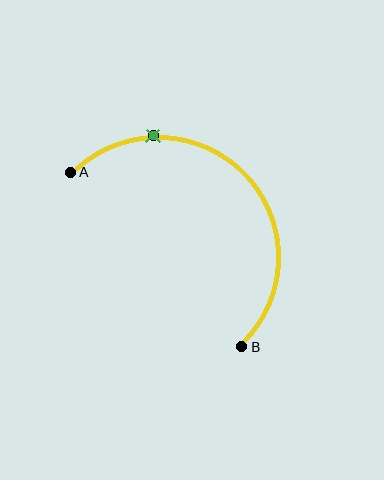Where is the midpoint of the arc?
The arc midpoint is the point on the curve farthest from the straight line joining A and B. It sits above and to the right of that line.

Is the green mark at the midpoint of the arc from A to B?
No. The green mark lies on the arc but is closer to endpoint A. The arc midpoint would be at the point on the curve equidistant along the arc from both A and B.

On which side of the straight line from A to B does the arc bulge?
The arc bulges above and to the right of the straight line connecting A and B.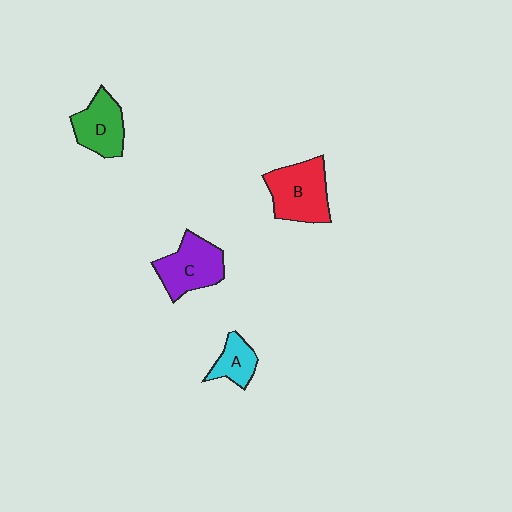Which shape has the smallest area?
Shape A (cyan).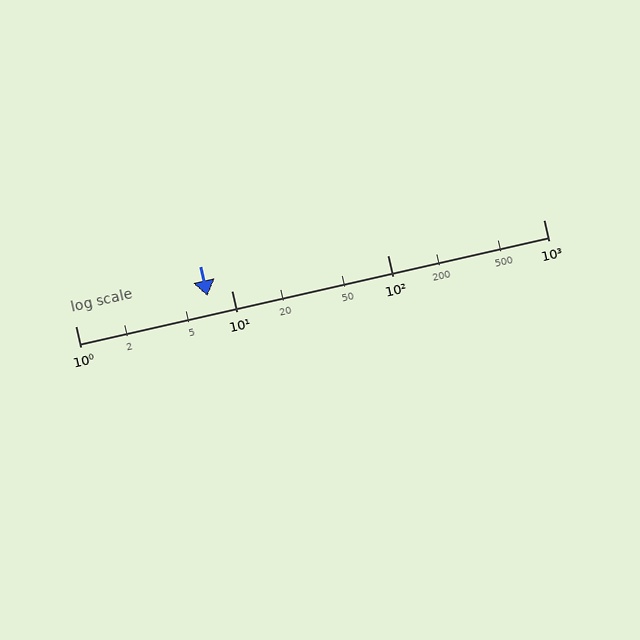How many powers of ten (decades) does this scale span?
The scale spans 3 decades, from 1 to 1000.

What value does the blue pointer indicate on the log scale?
The pointer indicates approximately 7.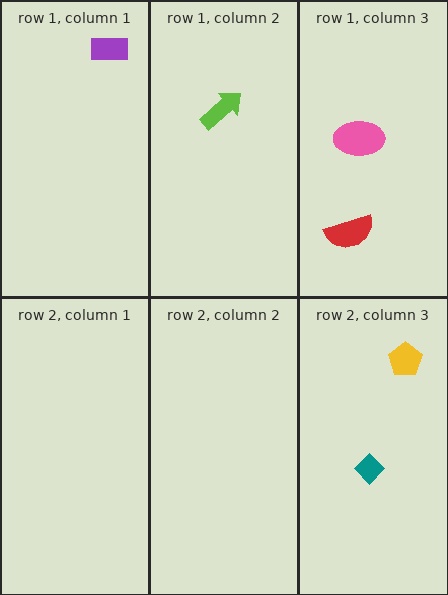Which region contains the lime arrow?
The row 1, column 2 region.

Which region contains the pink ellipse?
The row 1, column 3 region.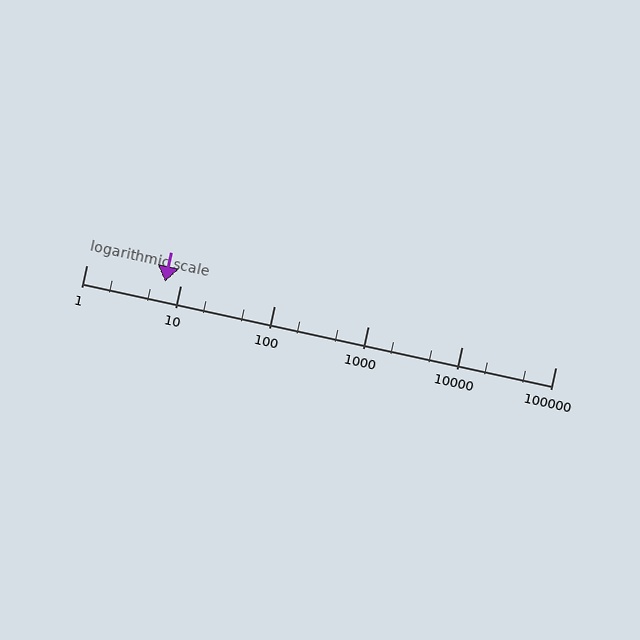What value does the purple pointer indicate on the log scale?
The pointer indicates approximately 6.9.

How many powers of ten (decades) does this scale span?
The scale spans 5 decades, from 1 to 100000.